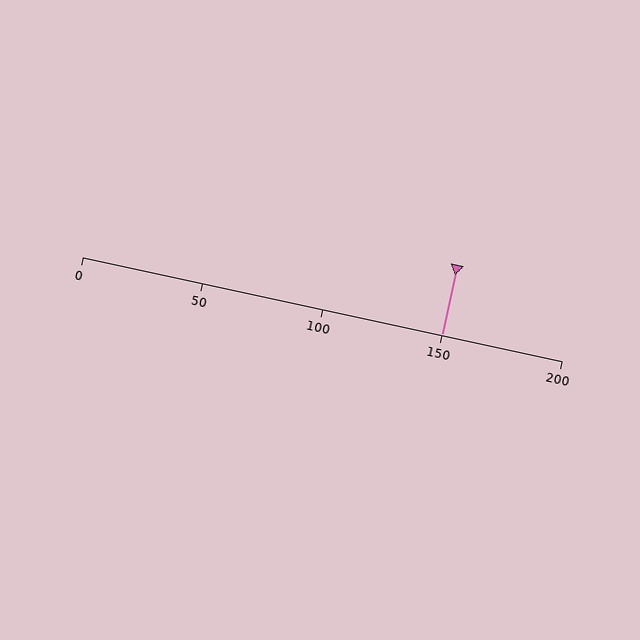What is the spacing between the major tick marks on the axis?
The major ticks are spaced 50 apart.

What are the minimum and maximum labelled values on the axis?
The axis runs from 0 to 200.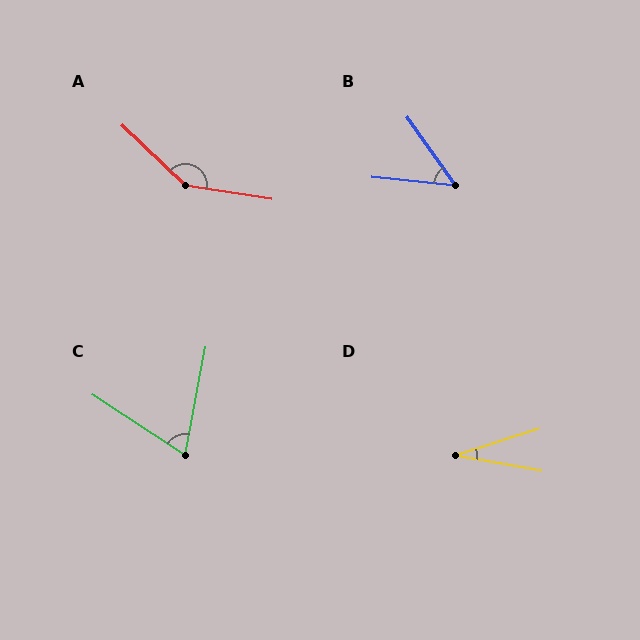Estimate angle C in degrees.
Approximately 67 degrees.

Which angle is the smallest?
D, at approximately 28 degrees.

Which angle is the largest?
A, at approximately 145 degrees.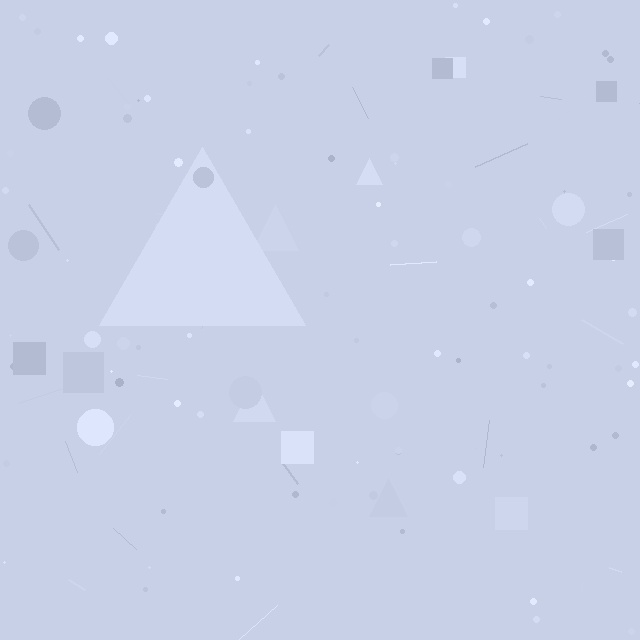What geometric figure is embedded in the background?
A triangle is embedded in the background.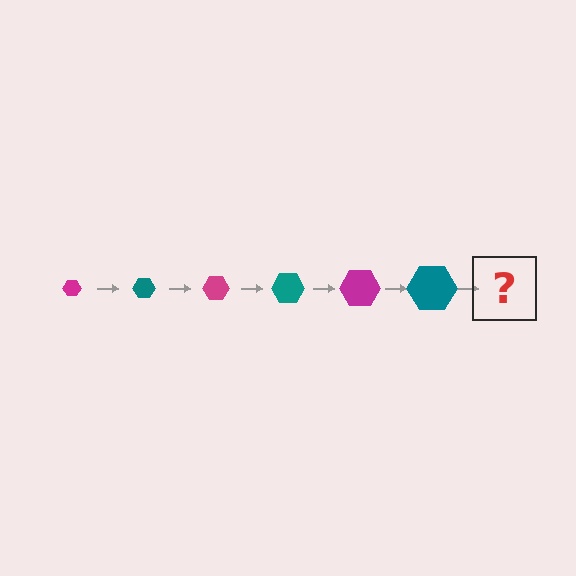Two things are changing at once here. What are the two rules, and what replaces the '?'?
The two rules are that the hexagon grows larger each step and the color cycles through magenta and teal. The '?' should be a magenta hexagon, larger than the previous one.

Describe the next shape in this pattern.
It should be a magenta hexagon, larger than the previous one.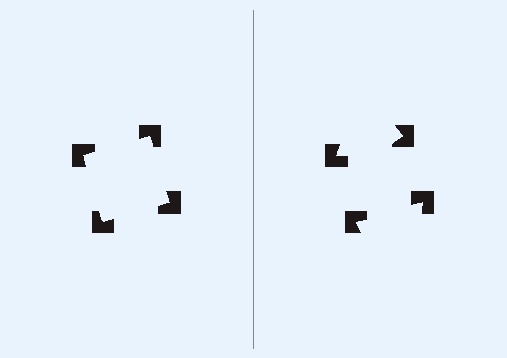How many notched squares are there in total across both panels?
8 — 4 on each side.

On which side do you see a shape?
An illusory square appears on the left side. On the right side the wedge cuts are rotated, so no coherent shape forms.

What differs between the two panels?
The notched squares are positioned identically on both sides; only the wedge orientations differ. On the left they align to a square; on the right they are misaligned.